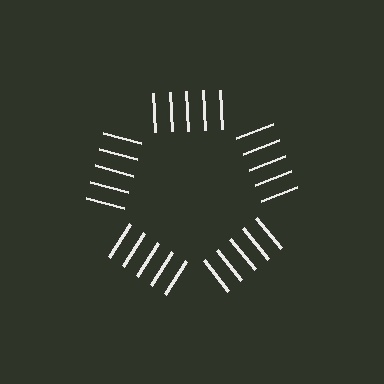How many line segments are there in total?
25 — 5 along each of the 5 edges.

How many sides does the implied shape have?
5 sides — the line-ends trace a pentagon.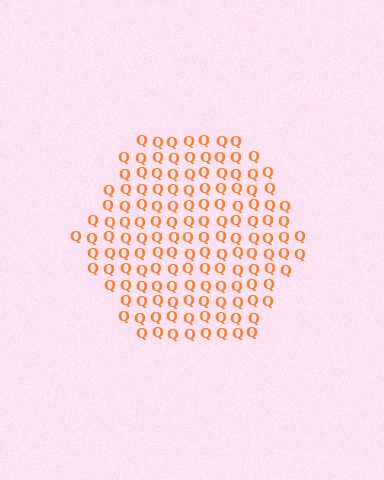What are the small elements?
The small elements are letter Q's.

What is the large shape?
The large shape is a hexagon.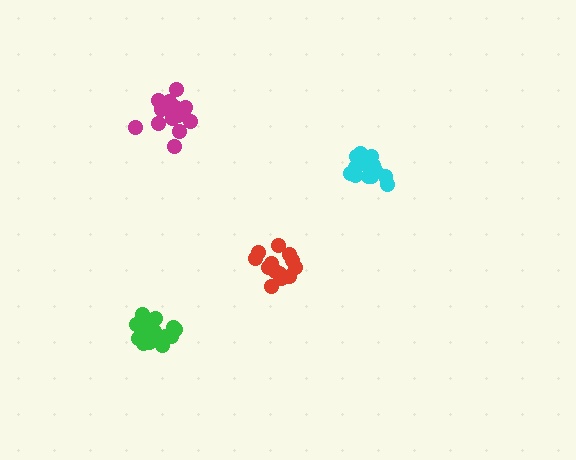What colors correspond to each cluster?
The clusters are colored: red, cyan, magenta, green.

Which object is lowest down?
The green cluster is bottommost.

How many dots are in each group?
Group 1: 15 dots, Group 2: 17 dots, Group 3: 16 dots, Group 4: 19 dots (67 total).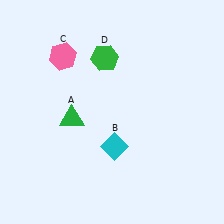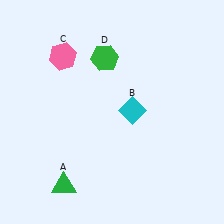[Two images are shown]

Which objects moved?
The objects that moved are: the green triangle (A), the cyan diamond (B).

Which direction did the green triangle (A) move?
The green triangle (A) moved down.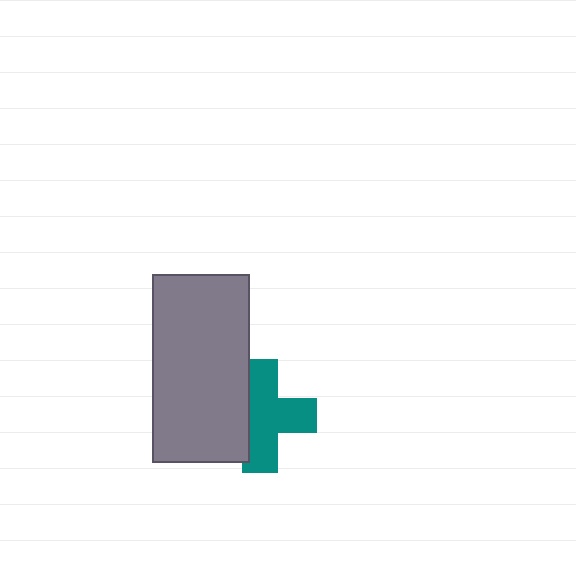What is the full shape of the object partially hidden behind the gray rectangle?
The partially hidden object is a teal cross.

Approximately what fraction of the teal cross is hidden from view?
Roughly 32% of the teal cross is hidden behind the gray rectangle.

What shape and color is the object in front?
The object in front is a gray rectangle.